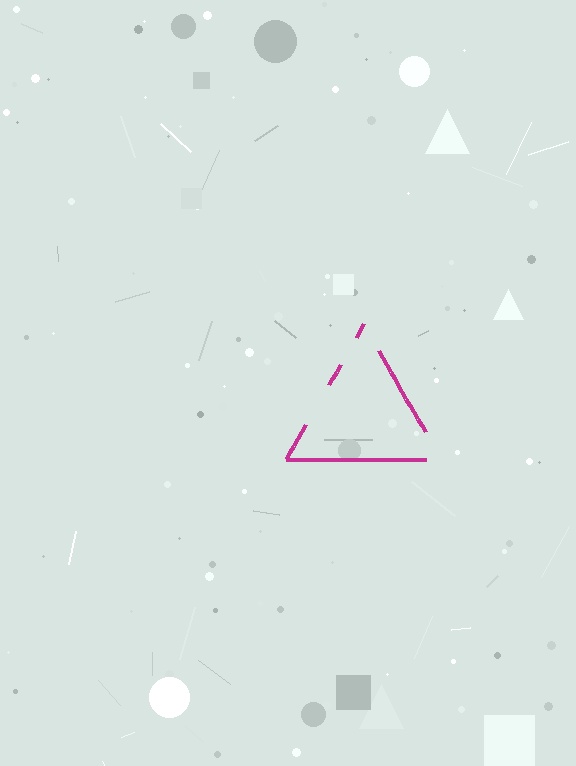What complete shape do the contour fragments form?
The contour fragments form a triangle.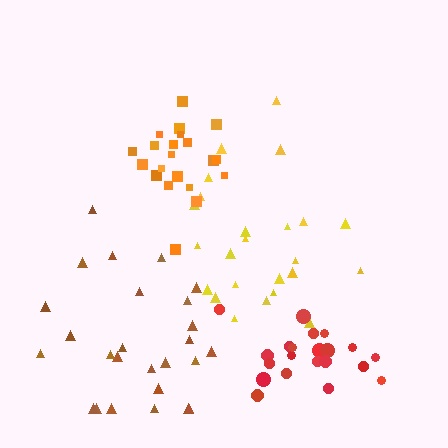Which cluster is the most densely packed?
Orange.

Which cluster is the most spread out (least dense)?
Yellow.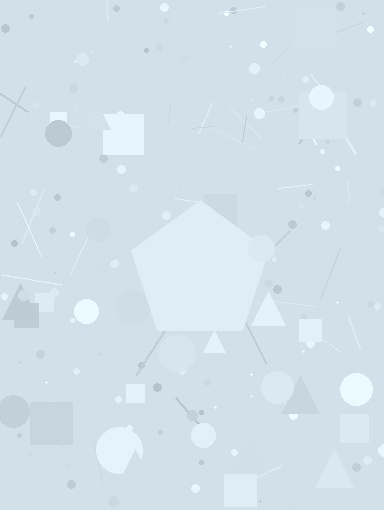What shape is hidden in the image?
A pentagon is hidden in the image.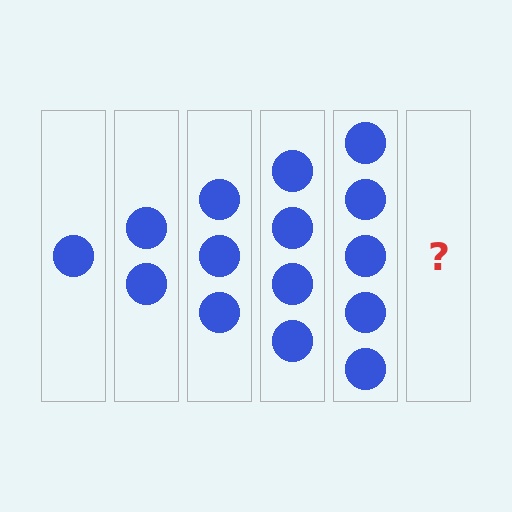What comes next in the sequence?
The next element should be 6 circles.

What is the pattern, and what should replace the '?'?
The pattern is that each step adds one more circle. The '?' should be 6 circles.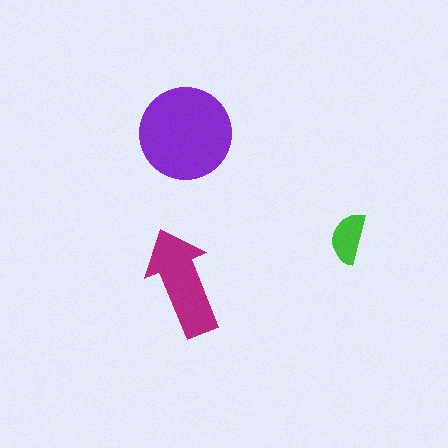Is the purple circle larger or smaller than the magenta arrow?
Larger.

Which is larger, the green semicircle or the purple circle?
The purple circle.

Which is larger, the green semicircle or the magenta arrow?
The magenta arrow.